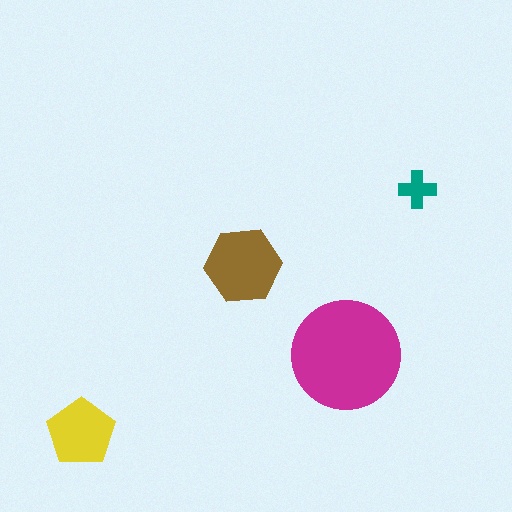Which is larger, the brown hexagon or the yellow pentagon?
The brown hexagon.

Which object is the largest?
The magenta circle.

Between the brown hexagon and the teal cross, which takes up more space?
The brown hexagon.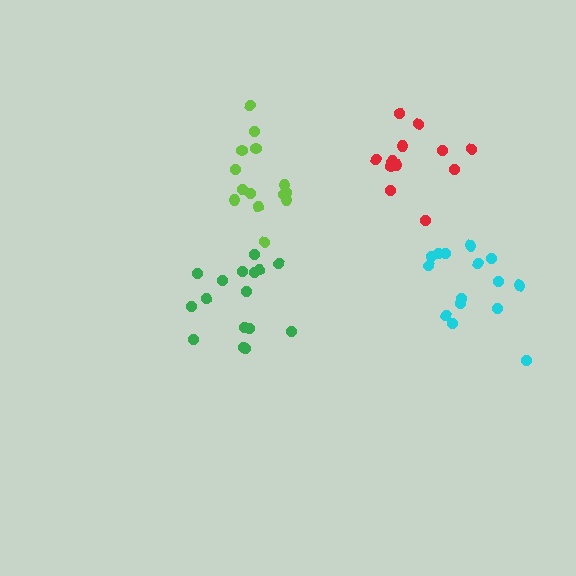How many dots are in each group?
Group 1: 12 dots, Group 2: 15 dots, Group 3: 14 dots, Group 4: 16 dots (57 total).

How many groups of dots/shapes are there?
There are 4 groups.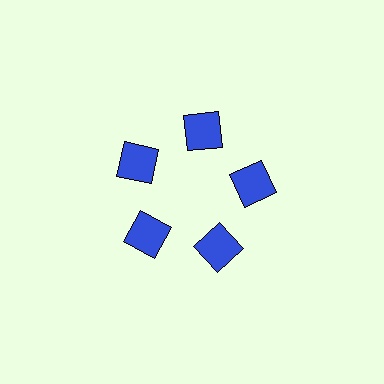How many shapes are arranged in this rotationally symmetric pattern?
There are 5 shapes, arranged in 5 groups of 1.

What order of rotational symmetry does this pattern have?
This pattern has 5-fold rotational symmetry.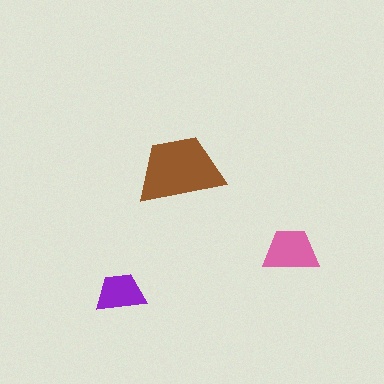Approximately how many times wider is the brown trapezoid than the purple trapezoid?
About 1.5 times wider.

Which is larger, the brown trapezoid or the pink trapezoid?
The brown one.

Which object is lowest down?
The purple trapezoid is bottommost.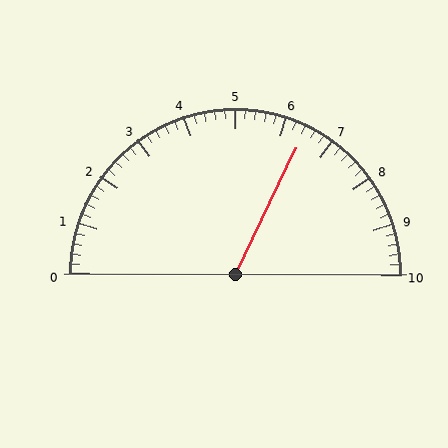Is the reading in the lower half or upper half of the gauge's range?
The reading is in the upper half of the range (0 to 10).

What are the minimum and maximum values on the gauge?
The gauge ranges from 0 to 10.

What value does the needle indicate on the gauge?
The needle indicates approximately 6.4.